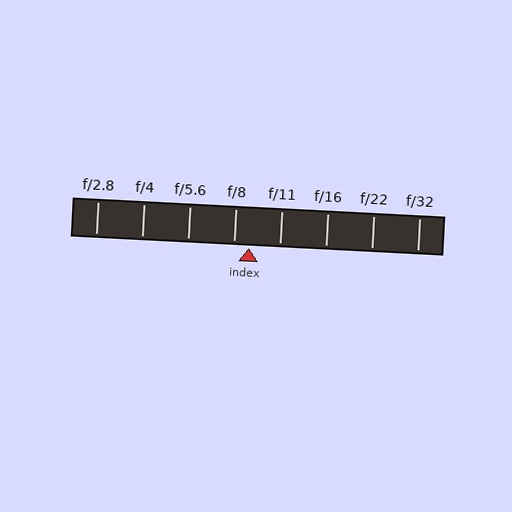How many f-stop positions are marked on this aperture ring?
There are 8 f-stop positions marked.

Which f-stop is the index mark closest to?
The index mark is closest to f/8.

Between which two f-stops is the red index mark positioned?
The index mark is between f/8 and f/11.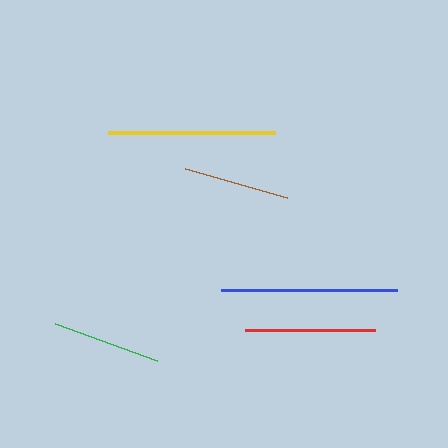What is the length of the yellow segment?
The yellow segment is approximately 167 pixels long.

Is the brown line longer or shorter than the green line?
The green line is longer than the brown line.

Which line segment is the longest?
The blue line is the longest at approximately 176 pixels.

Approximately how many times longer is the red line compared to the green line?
The red line is approximately 1.2 times the length of the green line.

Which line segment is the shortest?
The brown line is the shortest at approximately 106 pixels.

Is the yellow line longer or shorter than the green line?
The yellow line is longer than the green line.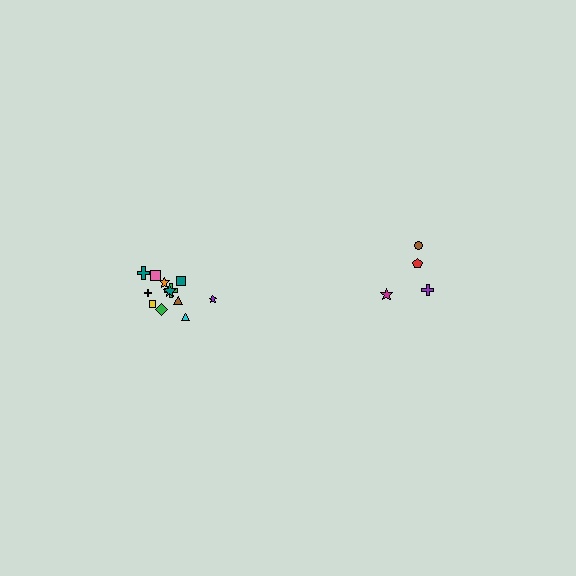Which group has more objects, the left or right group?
The left group.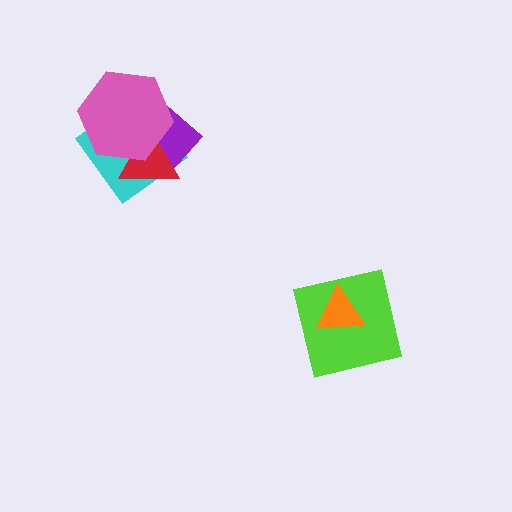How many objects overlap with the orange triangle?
1 object overlaps with the orange triangle.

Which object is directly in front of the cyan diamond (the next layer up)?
The purple diamond is directly in front of the cyan diamond.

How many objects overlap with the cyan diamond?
3 objects overlap with the cyan diamond.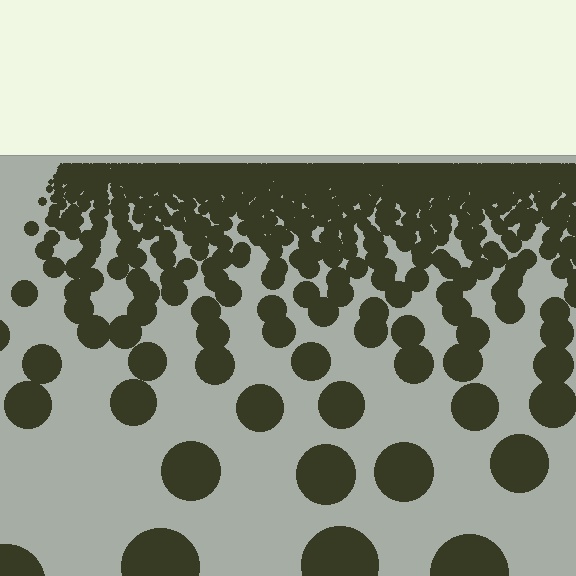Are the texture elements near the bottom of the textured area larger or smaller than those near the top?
Larger. Near the bottom, elements are closer to the viewer and appear at a bigger on-screen size.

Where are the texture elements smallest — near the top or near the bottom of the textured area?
Near the top.